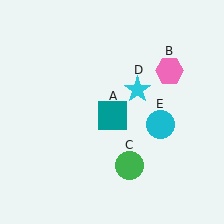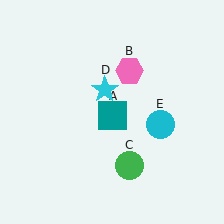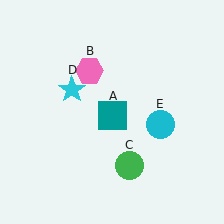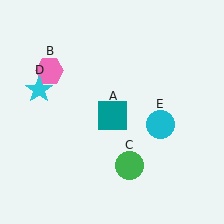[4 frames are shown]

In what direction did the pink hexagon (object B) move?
The pink hexagon (object B) moved left.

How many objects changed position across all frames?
2 objects changed position: pink hexagon (object B), cyan star (object D).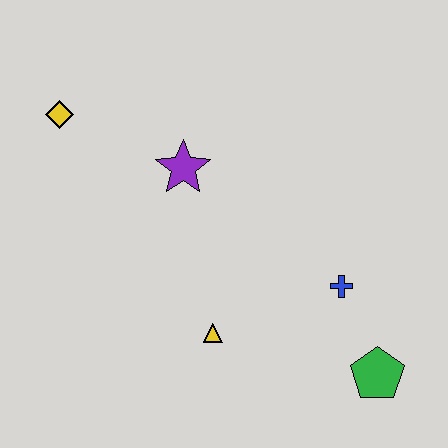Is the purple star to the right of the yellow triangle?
No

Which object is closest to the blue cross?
The green pentagon is closest to the blue cross.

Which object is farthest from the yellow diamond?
The green pentagon is farthest from the yellow diamond.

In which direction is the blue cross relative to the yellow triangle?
The blue cross is to the right of the yellow triangle.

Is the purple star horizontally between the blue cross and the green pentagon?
No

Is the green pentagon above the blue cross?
No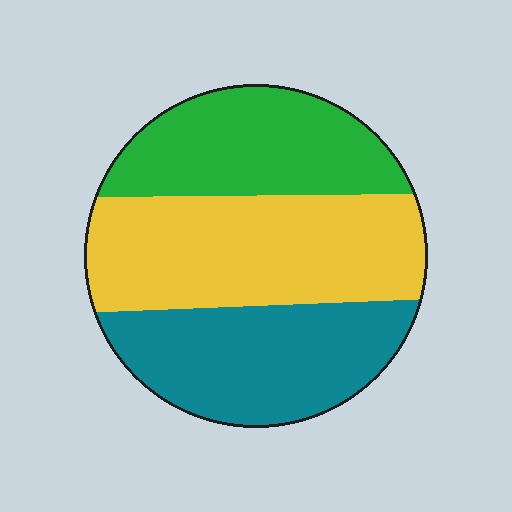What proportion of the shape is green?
Green takes up about one quarter (1/4) of the shape.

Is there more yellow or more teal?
Yellow.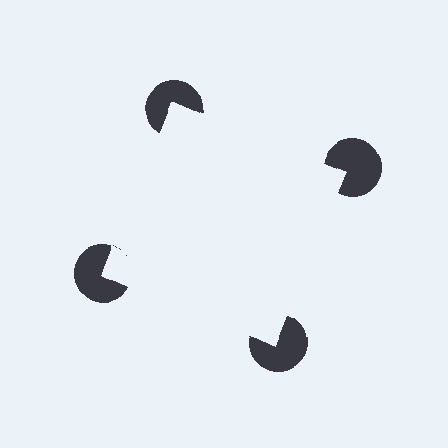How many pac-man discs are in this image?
There are 4 — one at each vertex of the illusory square.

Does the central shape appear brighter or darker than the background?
It typically appears slightly brighter than the background, even though no actual brightness change is drawn.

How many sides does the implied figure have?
4 sides.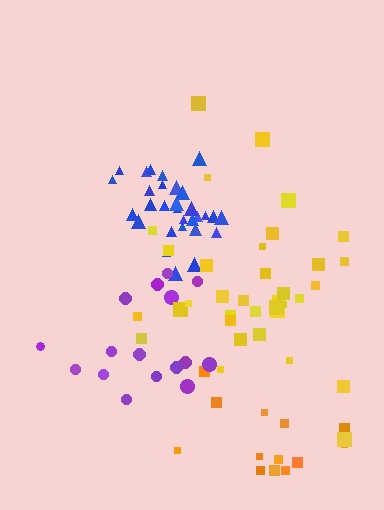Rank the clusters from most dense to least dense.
blue, yellow, purple, orange.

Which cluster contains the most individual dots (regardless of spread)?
Yellow (35).